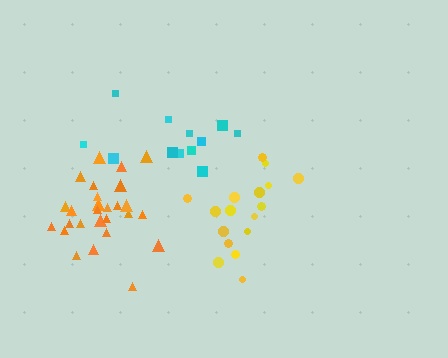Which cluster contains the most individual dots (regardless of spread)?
Orange (27).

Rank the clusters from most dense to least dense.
orange, yellow, cyan.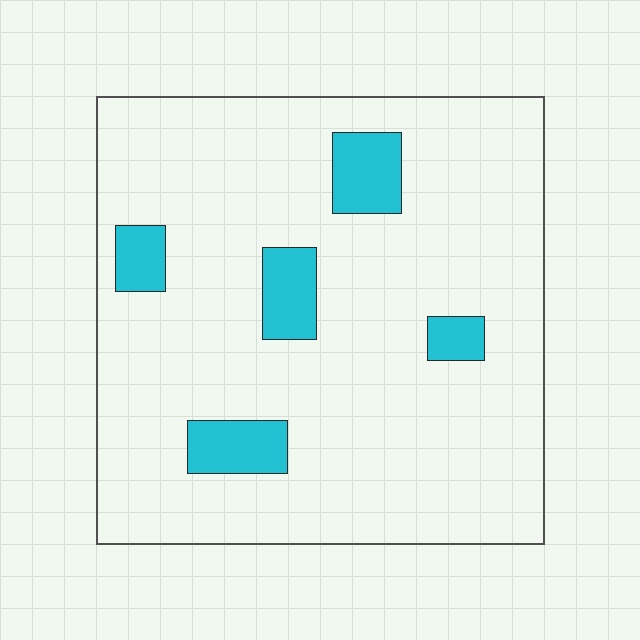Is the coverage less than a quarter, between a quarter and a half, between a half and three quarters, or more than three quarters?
Less than a quarter.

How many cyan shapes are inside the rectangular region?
5.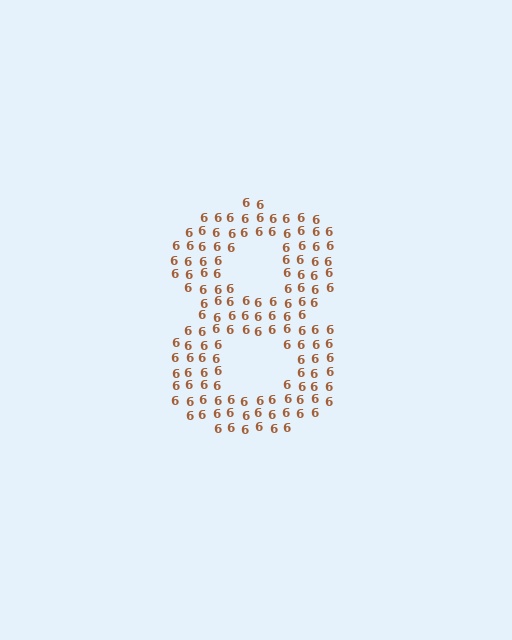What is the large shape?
The large shape is the digit 8.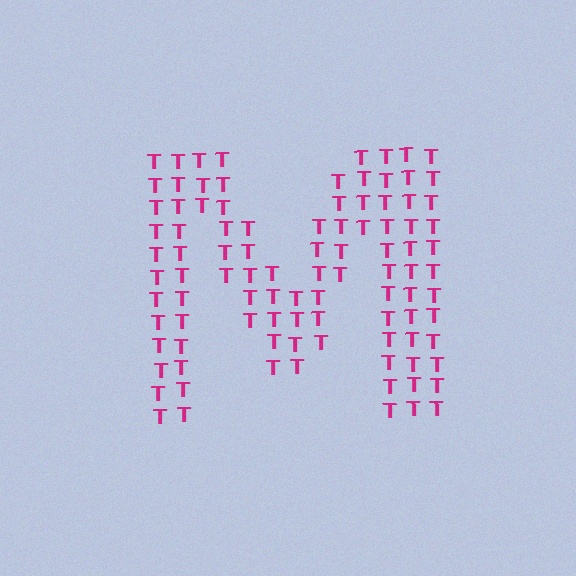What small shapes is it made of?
It is made of small letter T's.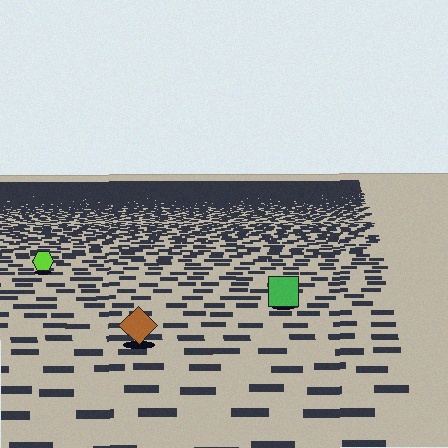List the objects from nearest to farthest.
From nearest to farthest: the brown diamond, the green square, the lime hexagon.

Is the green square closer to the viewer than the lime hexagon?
Yes. The green square is closer — you can tell from the texture gradient: the ground texture is coarser near it.